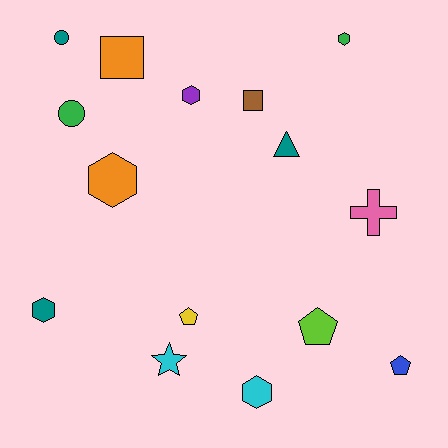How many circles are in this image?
There are 2 circles.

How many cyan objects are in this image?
There are 2 cyan objects.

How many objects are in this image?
There are 15 objects.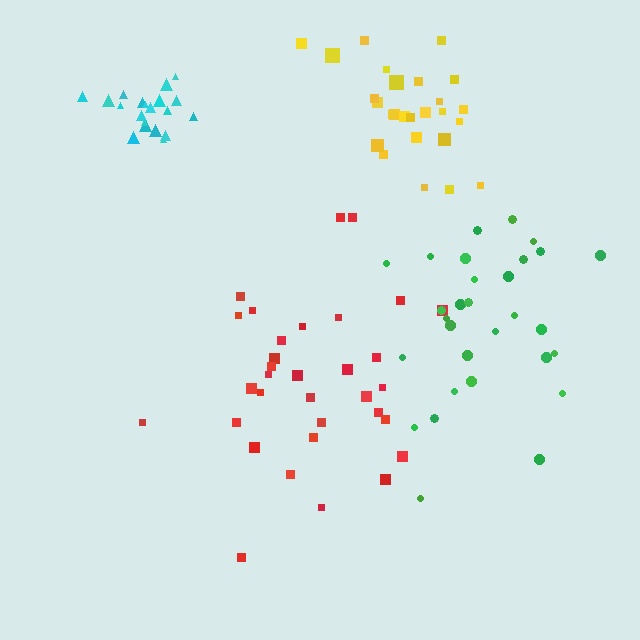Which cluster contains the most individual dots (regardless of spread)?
Red (33).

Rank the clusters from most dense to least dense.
cyan, yellow, green, red.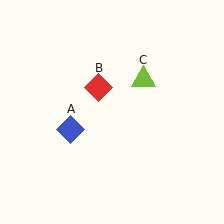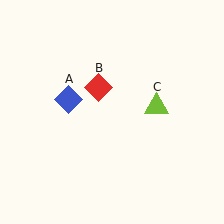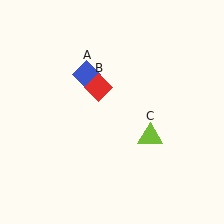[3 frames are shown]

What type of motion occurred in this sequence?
The blue diamond (object A), lime triangle (object C) rotated clockwise around the center of the scene.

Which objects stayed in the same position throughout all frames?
Red diamond (object B) remained stationary.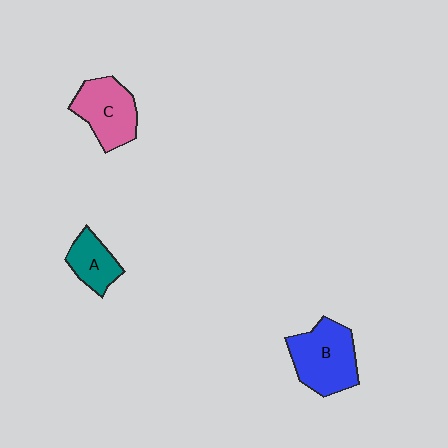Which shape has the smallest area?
Shape A (teal).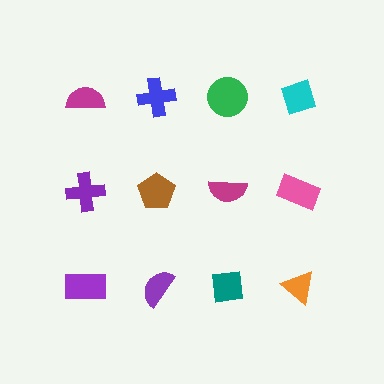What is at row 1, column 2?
A blue cross.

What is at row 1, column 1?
A magenta semicircle.